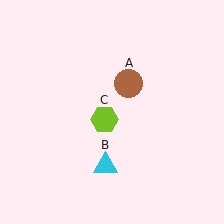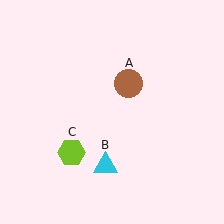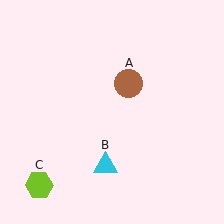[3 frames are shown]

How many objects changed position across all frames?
1 object changed position: lime hexagon (object C).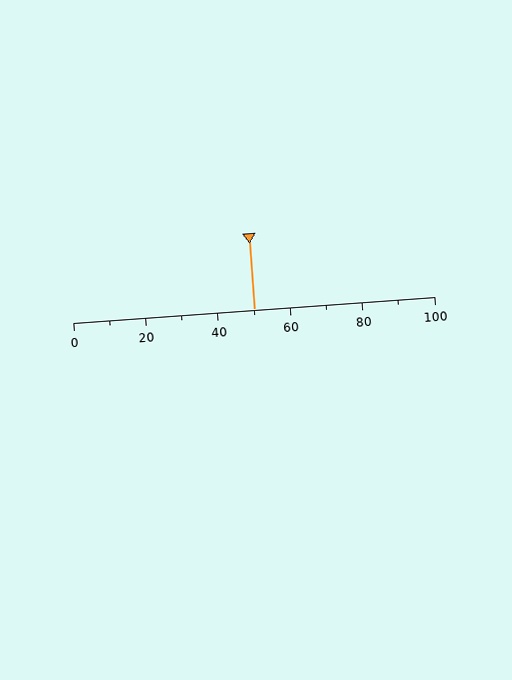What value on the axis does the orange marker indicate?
The marker indicates approximately 50.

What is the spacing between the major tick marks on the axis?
The major ticks are spaced 20 apart.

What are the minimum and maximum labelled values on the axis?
The axis runs from 0 to 100.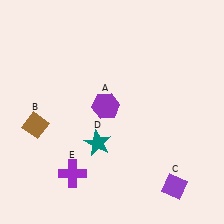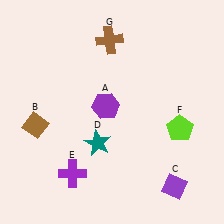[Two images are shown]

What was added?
A lime pentagon (F), a brown cross (G) were added in Image 2.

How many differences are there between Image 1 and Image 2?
There are 2 differences between the two images.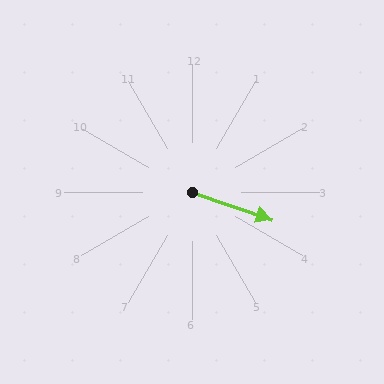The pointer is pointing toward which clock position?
Roughly 4 o'clock.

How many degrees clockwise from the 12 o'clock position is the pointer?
Approximately 109 degrees.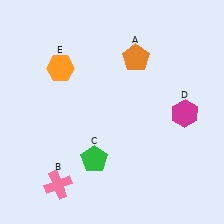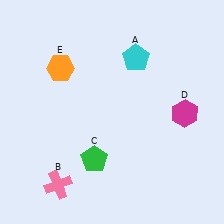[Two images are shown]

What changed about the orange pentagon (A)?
In Image 1, A is orange. In Image 2, it changed to cyan.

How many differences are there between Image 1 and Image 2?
There is 1 difference between the two images.